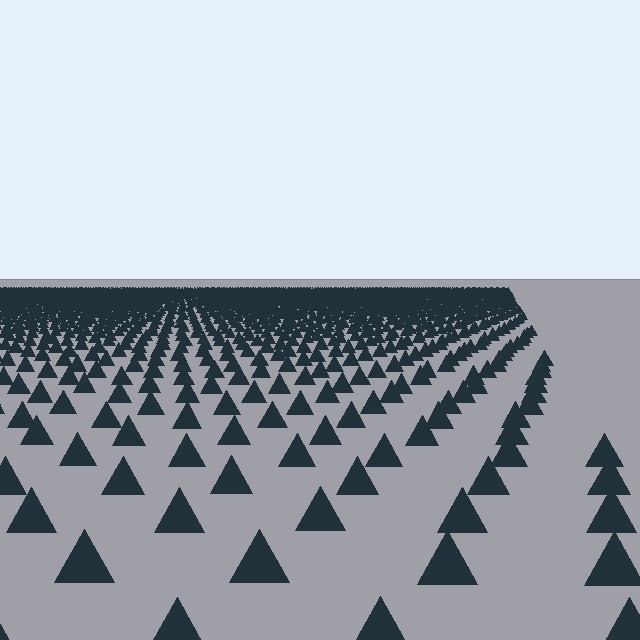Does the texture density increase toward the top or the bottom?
Density increases toward the top.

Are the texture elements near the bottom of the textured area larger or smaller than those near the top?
Larger. Near the bottom, elements are closer to the viewer and appear at a bigger on-screen size.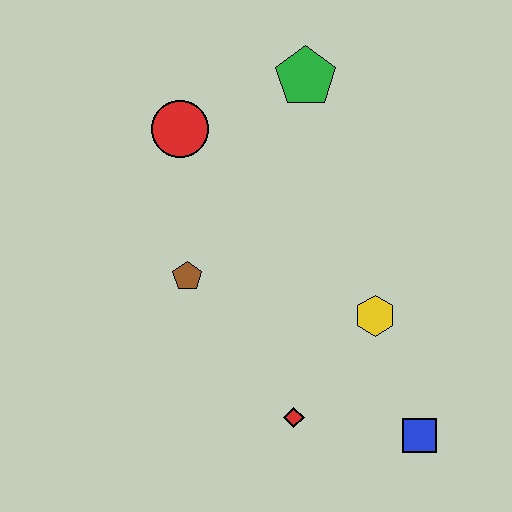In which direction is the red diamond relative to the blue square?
The red diamond is to the left of the blue square.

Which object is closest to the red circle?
The green pentagon is closest to the red circle.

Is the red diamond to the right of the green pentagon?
No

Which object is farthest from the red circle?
The blue square is farthest from the red circle.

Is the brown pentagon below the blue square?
No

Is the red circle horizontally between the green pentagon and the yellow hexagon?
No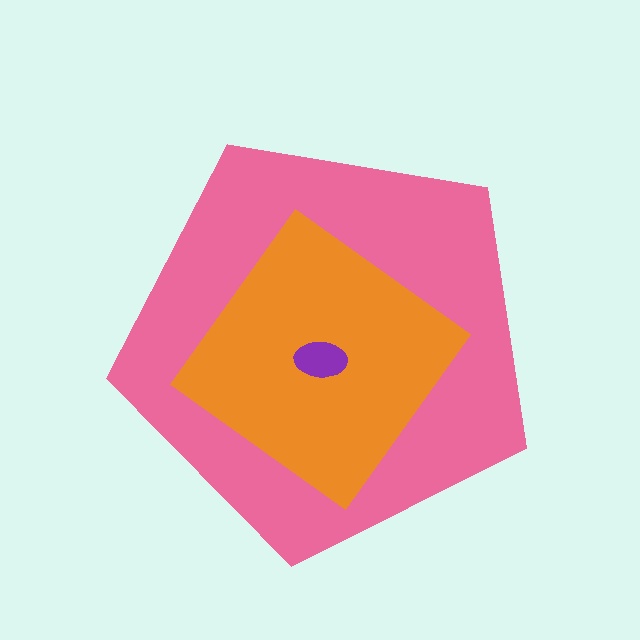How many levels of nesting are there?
3.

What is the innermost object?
The purple ellipse.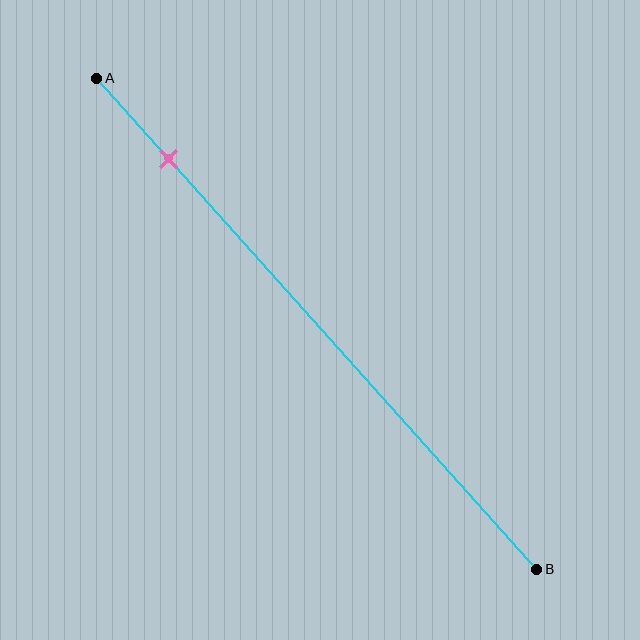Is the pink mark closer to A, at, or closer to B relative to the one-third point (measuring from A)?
The pink mark is closer to point A than the one-third point of segment AB.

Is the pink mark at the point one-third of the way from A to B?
No, the mark is at about 15% from A, not at the 33% one-third point.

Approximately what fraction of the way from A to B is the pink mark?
The pink mark is approximately 15% of the way from A to B.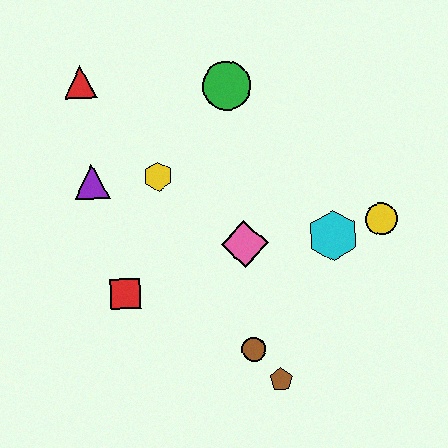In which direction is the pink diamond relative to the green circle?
The pink diamond is below the green circle.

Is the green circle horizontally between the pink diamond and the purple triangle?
Yes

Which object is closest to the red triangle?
The purple triangle is closest to the red triangle.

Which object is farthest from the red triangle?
The brown pentagon is farthest from the red triangle.